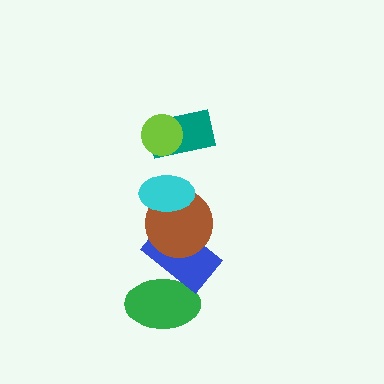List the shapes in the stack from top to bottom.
From top to bottom: the lime circle, the teal rectangle, the cyan ellipse, the brown circle, the blue rectangle, the green ellipse.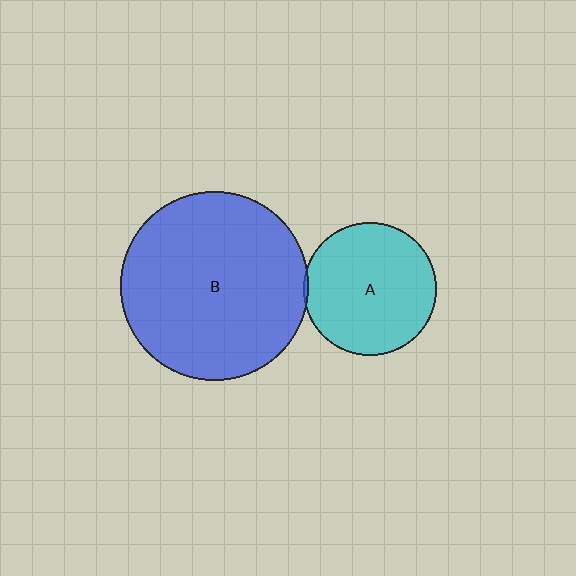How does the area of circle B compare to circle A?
Approximately 2.0 times.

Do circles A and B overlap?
Yes.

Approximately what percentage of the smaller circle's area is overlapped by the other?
Approximately 5%.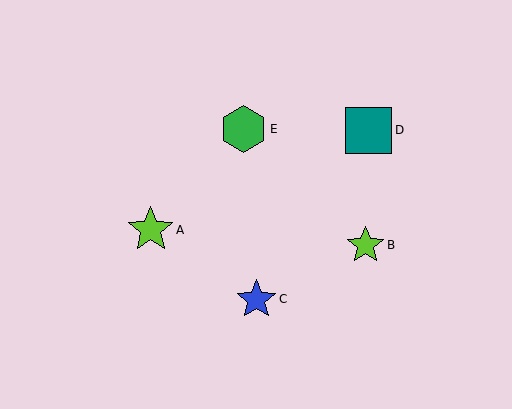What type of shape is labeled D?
Shape D is a teal square.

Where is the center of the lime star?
The center of the lime star is at (365, 245).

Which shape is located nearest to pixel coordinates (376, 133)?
The teal square (labeled D) at (369, 130) is nearest to that location.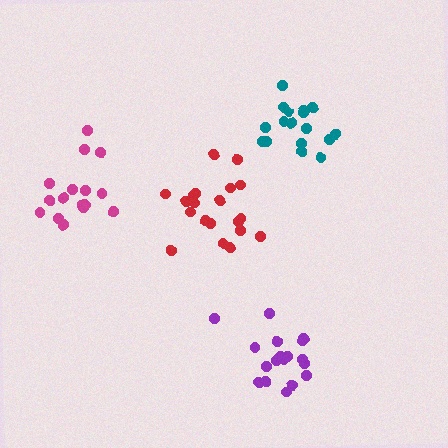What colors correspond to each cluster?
The clusters are colored: purple, red, magenta, teal.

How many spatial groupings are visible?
There are 4 spatial groupings.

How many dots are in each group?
Group 1: 18 dots, Group 2: 20 dots, Group 3: 16 dots, Group 4: 17 dots (71 total).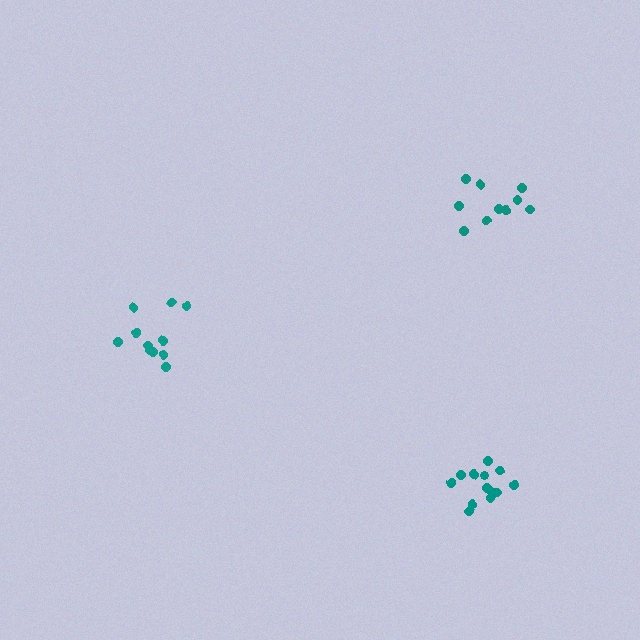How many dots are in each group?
Group 1: 10 dots, Group 2: 11 dots, Group 3: 14 dots (35 total).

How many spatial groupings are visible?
There are 3 spatial groupings.